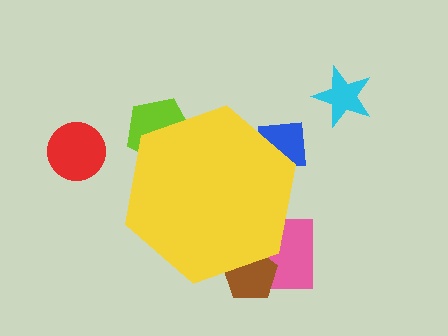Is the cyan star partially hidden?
No, the cyan star is fully visible.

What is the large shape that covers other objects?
A yellow hexagon.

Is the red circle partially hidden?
No, the red circle is fully visible.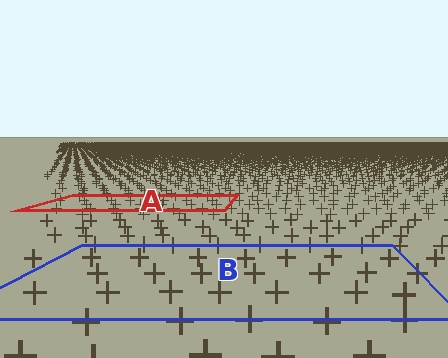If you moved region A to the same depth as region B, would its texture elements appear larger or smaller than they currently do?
They would appear larger. At a closer depth, the same texture elements are projected at a bigger on-screen size.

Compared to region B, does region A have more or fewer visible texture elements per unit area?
Region A has more texture elements per unit area — they are packed more densely because it is farther away.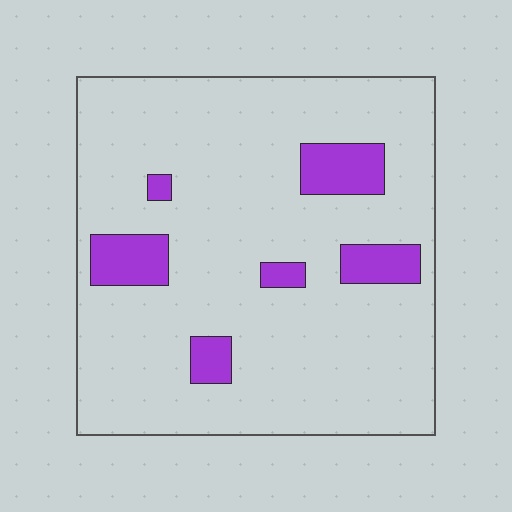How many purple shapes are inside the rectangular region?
6.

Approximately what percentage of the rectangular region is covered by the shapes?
Approximately 10%.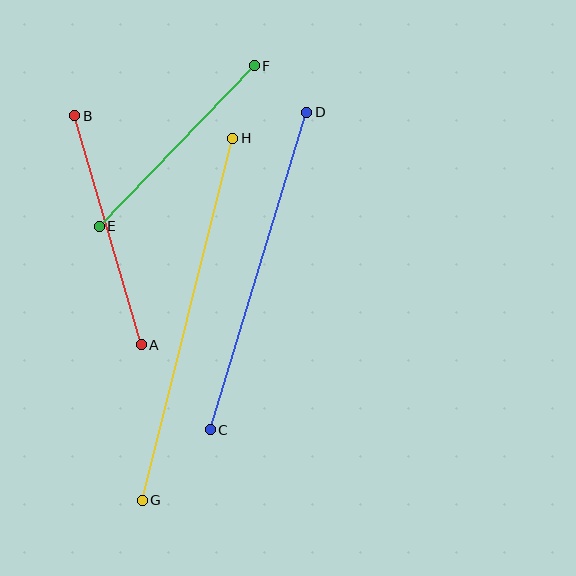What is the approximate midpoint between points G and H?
The midpoint is at approximately (188, 319) pixels.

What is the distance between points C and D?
The distance is approximately 332 pixels.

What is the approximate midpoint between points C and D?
The midpoint is at approximately (259, 271) pixels.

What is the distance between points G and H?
The distance is approximately 373 pixels.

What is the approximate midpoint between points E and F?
The midpoint is at approximately (177, 146) pixels.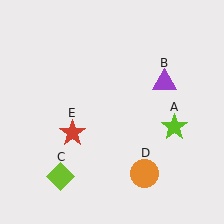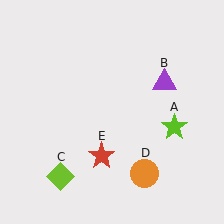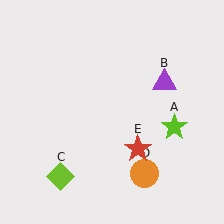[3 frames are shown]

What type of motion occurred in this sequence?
The red star (object E) rotated counterclockwise around the center of the scene.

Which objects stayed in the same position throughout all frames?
Lime star (object A) and purple triangle (object B) and lime diamond (object C) and orange circle (object D) remained stationary.